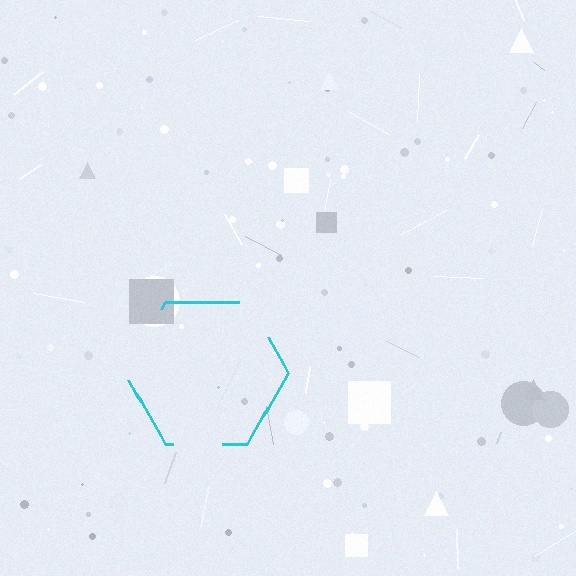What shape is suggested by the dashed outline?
The dashed outline suggests a hexagon.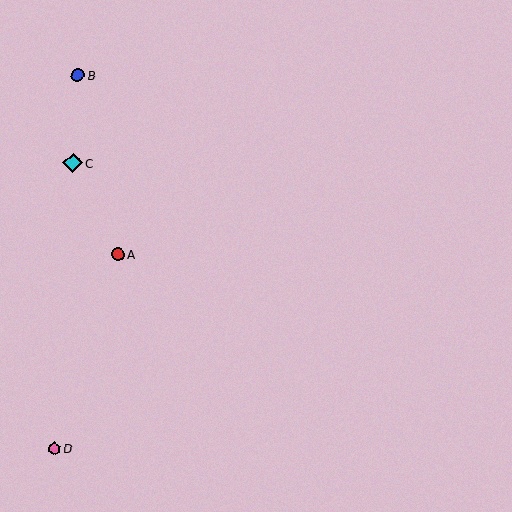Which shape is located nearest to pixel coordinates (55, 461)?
The pink hexagon (labeled D) at (54, 449) is nearest to that location.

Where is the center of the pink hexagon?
The center of the pink hexagon is at (54, 449).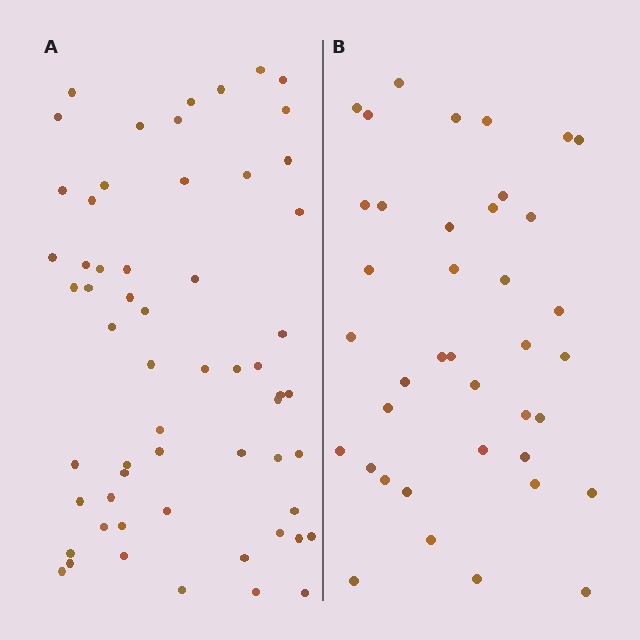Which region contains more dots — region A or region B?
Region A (the left region) has more dots.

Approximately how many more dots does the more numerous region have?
Region A has approximately 20 more dots than region B.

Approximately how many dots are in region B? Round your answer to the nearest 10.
About 40 dots. (The exact count is 39, which rounds to 40.)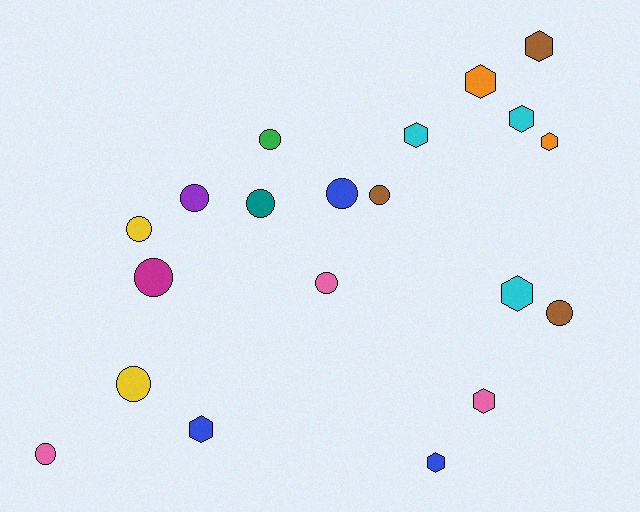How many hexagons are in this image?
There are 9 hexagons.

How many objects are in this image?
There are 20 objects.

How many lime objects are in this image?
There are no lime objects.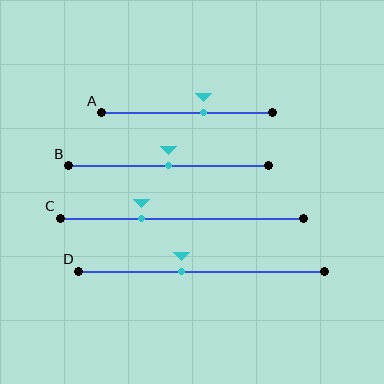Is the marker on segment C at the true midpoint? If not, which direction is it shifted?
No, the marker on segment C is shifted to the left by about 17% of the segment length.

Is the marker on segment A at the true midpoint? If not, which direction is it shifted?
No, the marker on segment A is shifted to the right by about 10% of the segment length.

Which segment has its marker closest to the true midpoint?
Segment B has its marker closest to the true midpoint.